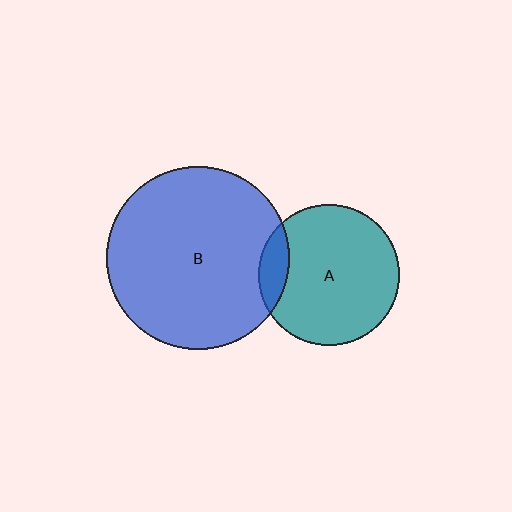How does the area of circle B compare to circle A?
Approximately 1.7 times.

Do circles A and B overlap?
Yes.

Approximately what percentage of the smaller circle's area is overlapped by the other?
Approximately 10%.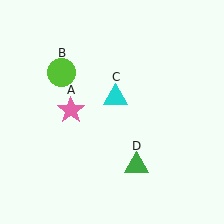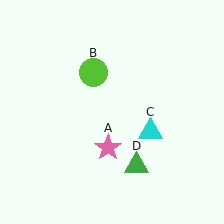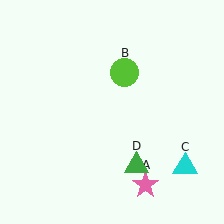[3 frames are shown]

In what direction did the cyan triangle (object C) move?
The cyan triangle (object C) moved down and to the right.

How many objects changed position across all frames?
3 objects changed position: pink star (object A), lime circle (object B), cyan triangle (object C).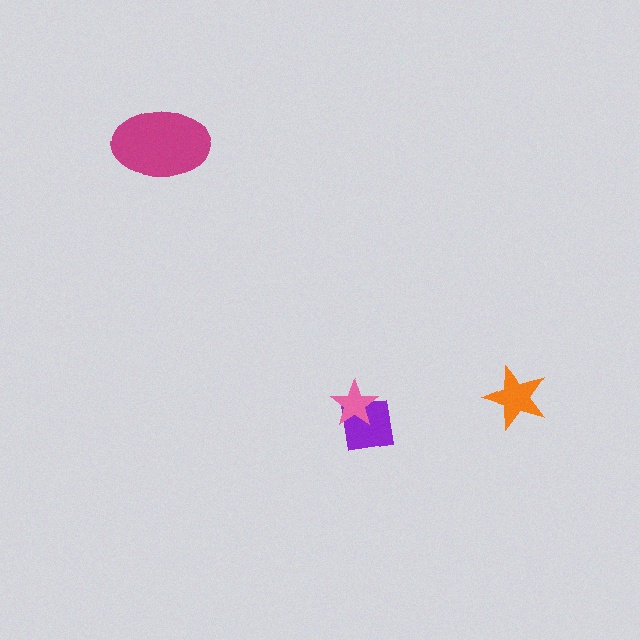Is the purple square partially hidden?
Yes, it is partially covered by another shape.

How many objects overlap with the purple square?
1 object overlaps with the purple square.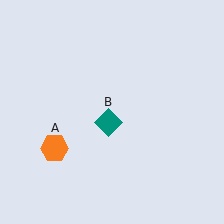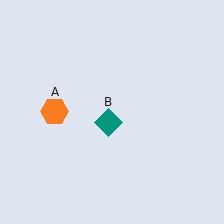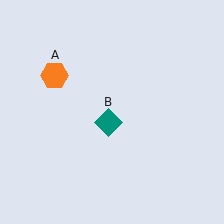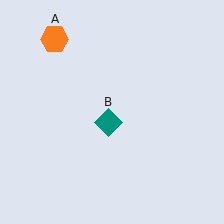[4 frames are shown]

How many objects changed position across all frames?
1 object changed position: orange hexagon (object A).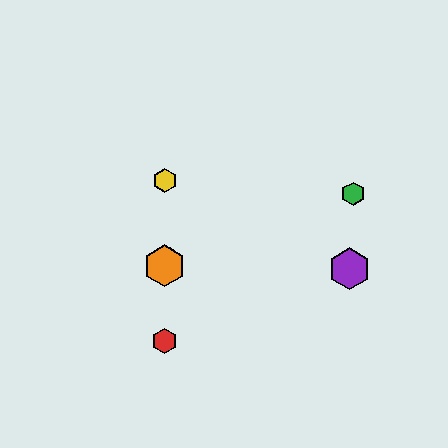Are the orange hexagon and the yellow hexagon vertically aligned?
Yes, both are at x≈165.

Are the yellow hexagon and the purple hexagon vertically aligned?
No, the yellow hexagon is at x≈165 and the purple hexagon is at x≈349.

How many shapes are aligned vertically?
4 shapes (the red hexagon, the blue circle, the yellow hexagon, the orange hexagon) are aligned vertically.